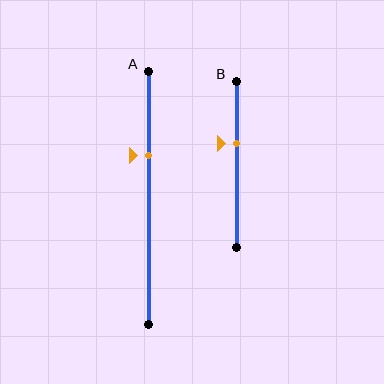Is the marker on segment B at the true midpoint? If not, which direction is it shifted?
No, the marker on segment B is shifted upward by about 13% of the segment length.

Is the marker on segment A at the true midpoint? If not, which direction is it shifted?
No, the marker on segment A is shifted upward by about 17% of the segment length.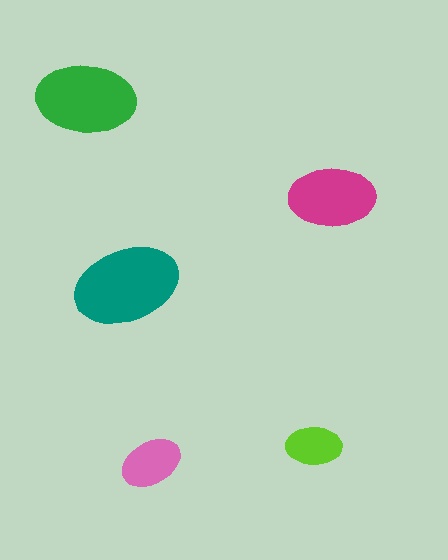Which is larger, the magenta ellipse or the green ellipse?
The green one.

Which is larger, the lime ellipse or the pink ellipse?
The pink one.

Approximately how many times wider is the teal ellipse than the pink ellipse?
About 1.5 times wider.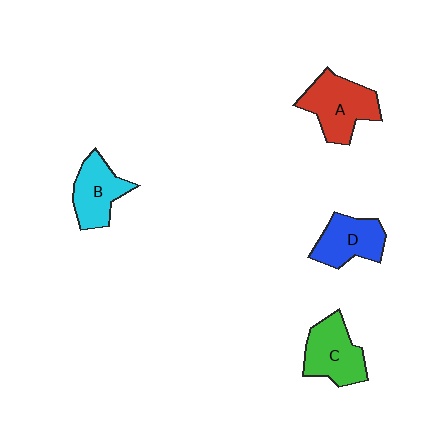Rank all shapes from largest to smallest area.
From largest to smallest: A (red), C (green), D (blue), B (cyan).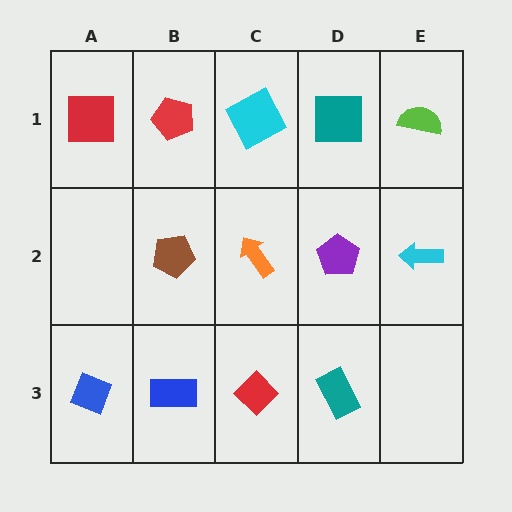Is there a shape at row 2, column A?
No, that cell is empty.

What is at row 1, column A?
A red square.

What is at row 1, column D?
A teal square.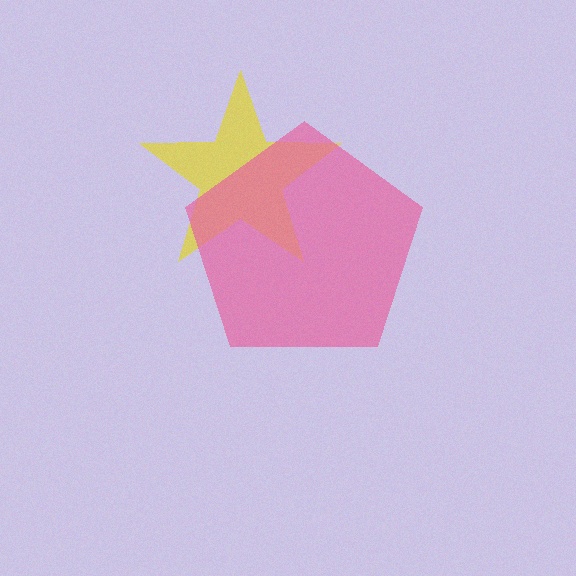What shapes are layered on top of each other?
The layered shapes are: a yellow star, a pink pentagon.